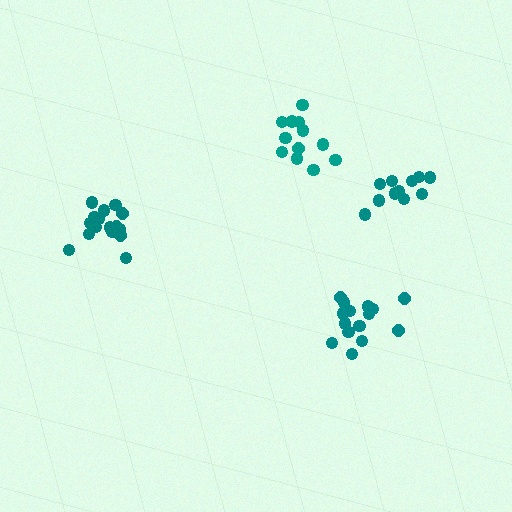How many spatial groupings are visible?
There are 4 spatial groupings.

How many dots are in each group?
Group 1: 11 dots, Group 2: 17 dots, Group 3: 15 dots, Group 4: 12 dots (55 total).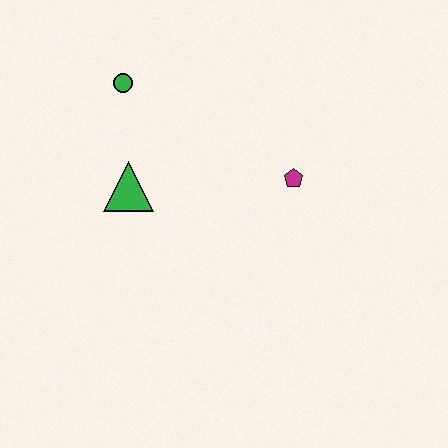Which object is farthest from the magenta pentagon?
The green circle is farthest from the magenta pentagon.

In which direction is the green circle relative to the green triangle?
The green circle is above the green triangle.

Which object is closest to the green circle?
The green triangle is closest to the green circle.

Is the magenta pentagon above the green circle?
No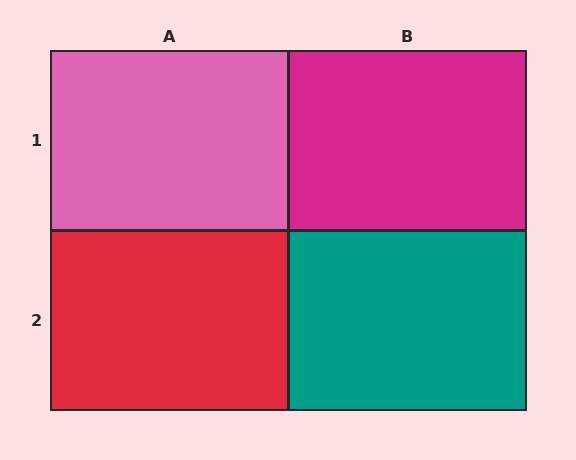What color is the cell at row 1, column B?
Magenta.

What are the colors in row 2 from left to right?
Red, teal.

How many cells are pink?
1 cell is pink.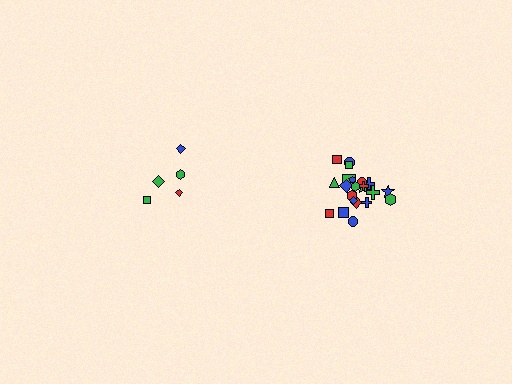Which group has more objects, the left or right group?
The right group.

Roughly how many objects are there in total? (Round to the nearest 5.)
Roughly 25 objects in total.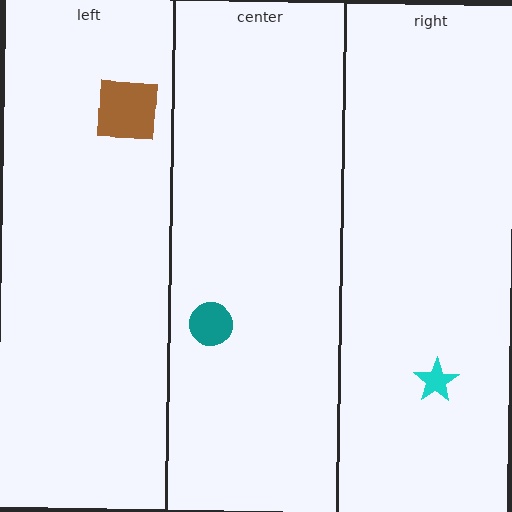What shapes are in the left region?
The brown square.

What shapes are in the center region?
The teal circle.